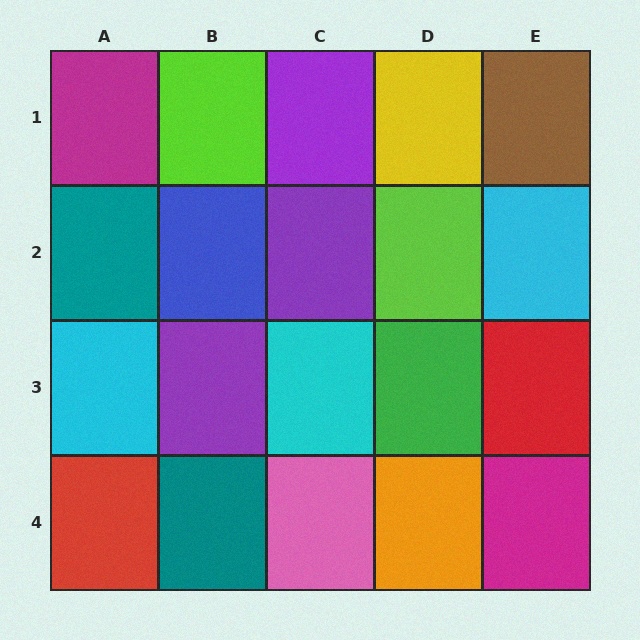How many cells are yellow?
1 cell is yellow.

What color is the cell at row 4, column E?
Magenta.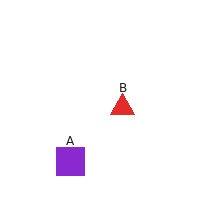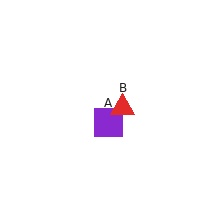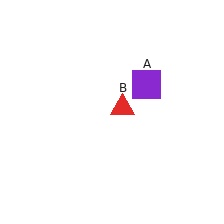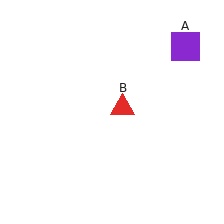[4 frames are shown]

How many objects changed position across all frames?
1 object changed position: purple square (object A).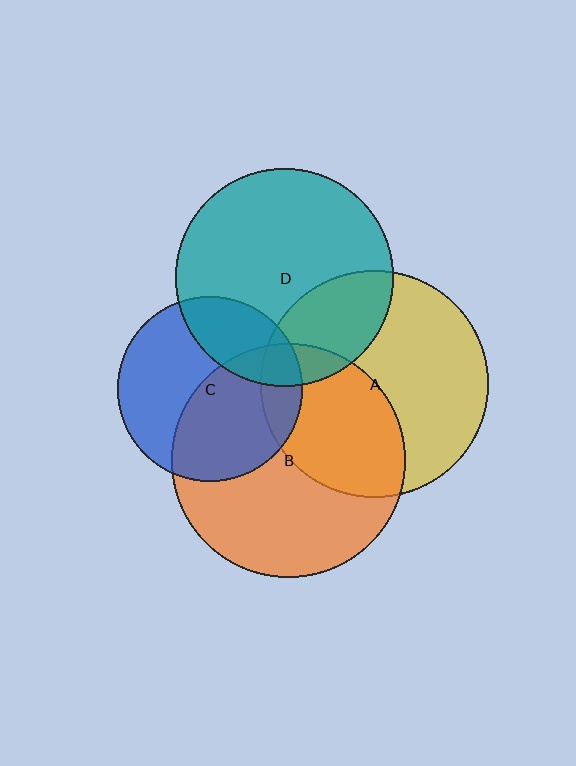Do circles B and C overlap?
Yes.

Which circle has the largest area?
Circle B (orange).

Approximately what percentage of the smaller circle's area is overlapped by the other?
Approximately 50%.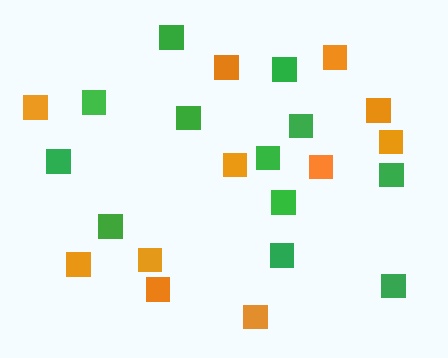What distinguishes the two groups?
There are 2 groups: one group of orange squares (11) and one group of green squares (12).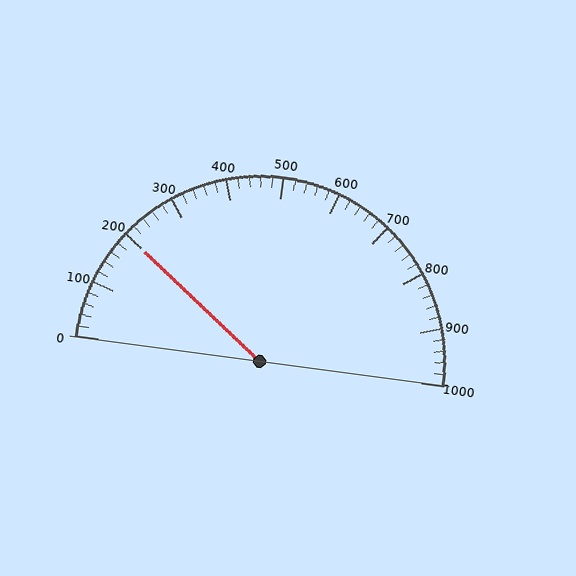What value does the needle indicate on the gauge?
The needle indicates approximately 200.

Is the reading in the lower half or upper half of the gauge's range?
The reading is in the lower half of the range (0 to 1000).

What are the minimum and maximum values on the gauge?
The gauge ranges from 0 to 1000.